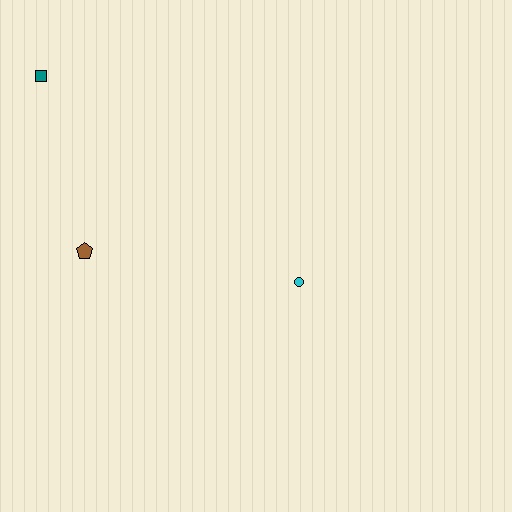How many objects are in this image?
There are 3 objects.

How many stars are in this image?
There are no stars.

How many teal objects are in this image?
There is 1 teal object.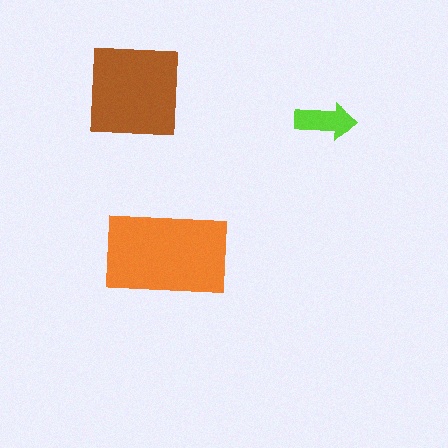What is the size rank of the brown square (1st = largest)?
2nd.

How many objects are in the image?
There are 3 objects in the image.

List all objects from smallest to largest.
The lime arrow, the brown square, the orange rectangle.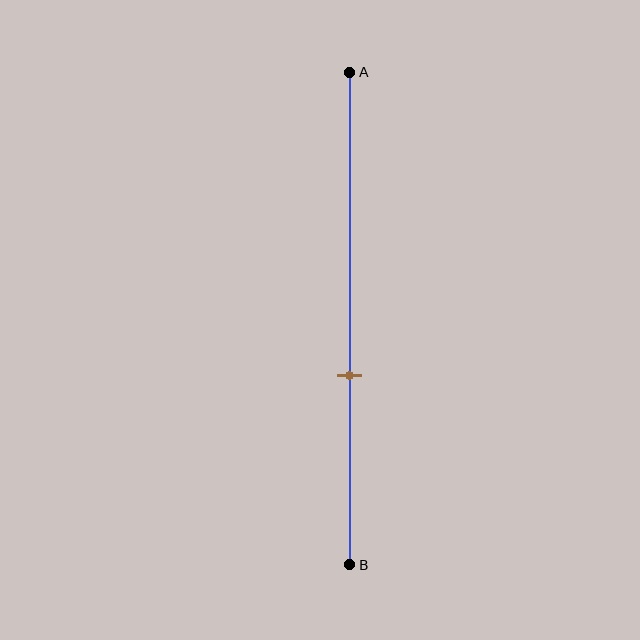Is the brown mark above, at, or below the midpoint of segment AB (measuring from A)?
The brown mark is below the midpoint of segment AB.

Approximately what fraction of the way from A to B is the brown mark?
The brown mark is approximately 60% of the way from A to B.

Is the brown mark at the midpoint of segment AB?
No, the mark is at about 60% from A, not at the 50% midpoint.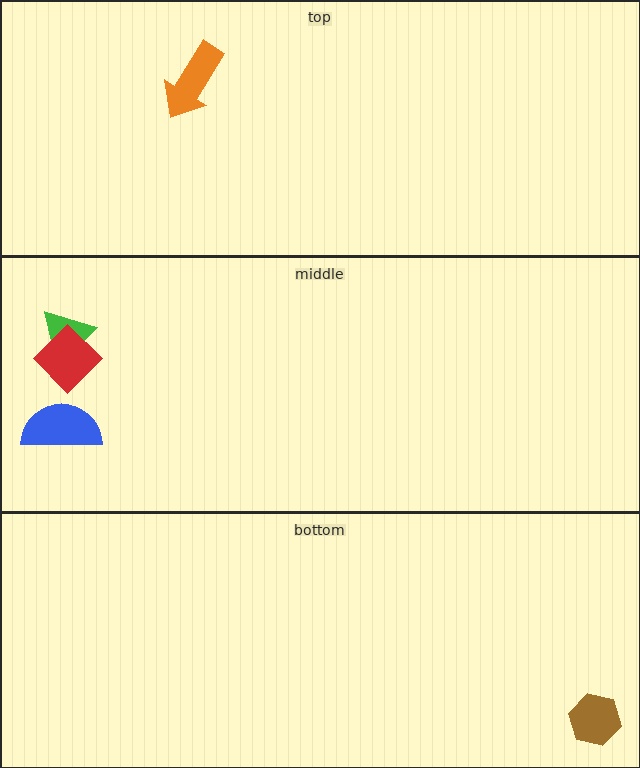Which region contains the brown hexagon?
The bottom region.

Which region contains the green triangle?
The middle region.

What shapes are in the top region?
The orange arrow.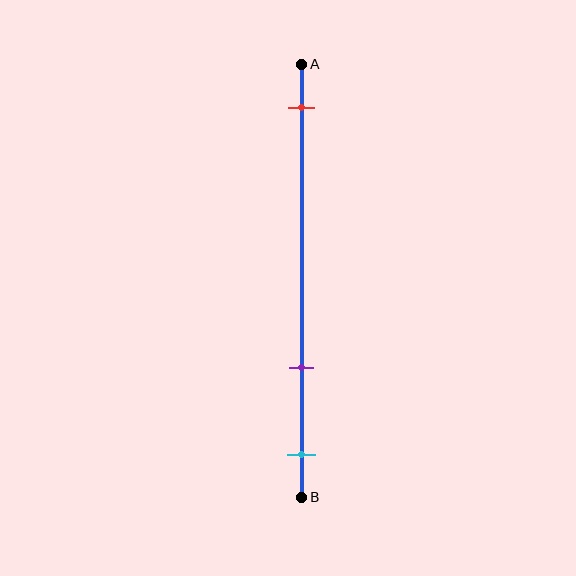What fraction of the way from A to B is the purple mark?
The purple mark is approximately 70% (0.7) of the way from A to B.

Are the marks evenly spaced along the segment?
No, the marks are not evenly spaced.